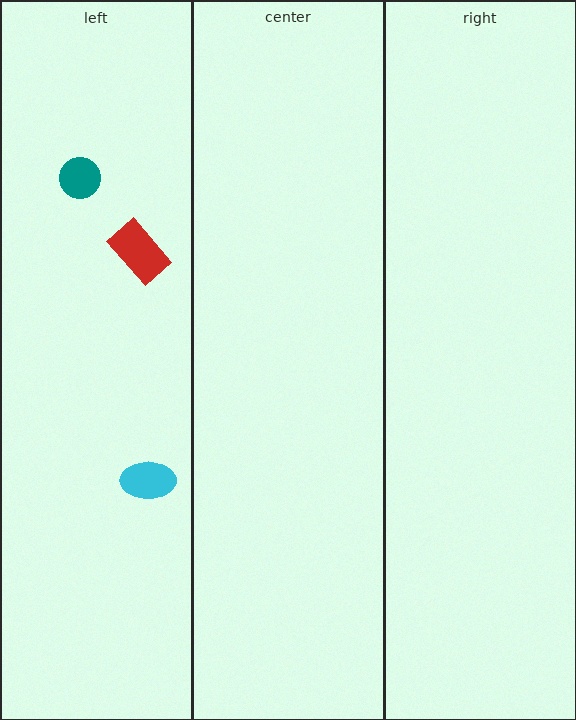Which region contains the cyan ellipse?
The left region.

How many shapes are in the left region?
3.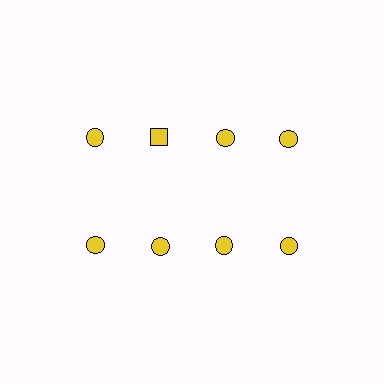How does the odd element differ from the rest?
It has a different shape: square instead of circle.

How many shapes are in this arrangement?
There are 8 shapes arranged in a grid pattern.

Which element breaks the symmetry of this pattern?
The yellow square in the top row, second from left column breaks the symmetry. All other shapes are yellow circles.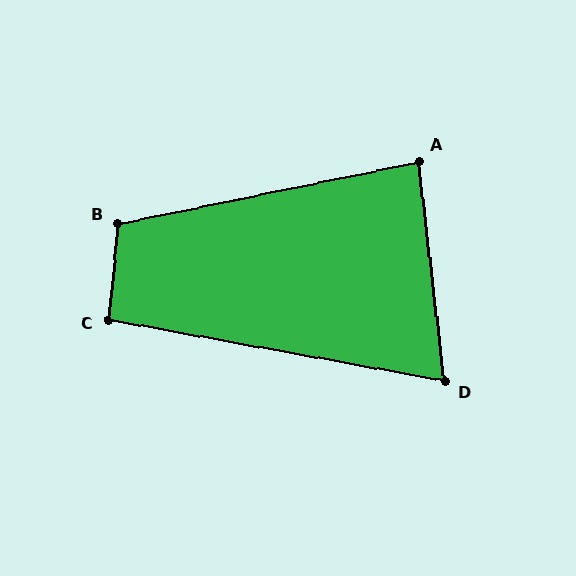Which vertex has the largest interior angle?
B, at approximately 107 degrees.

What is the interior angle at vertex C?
Approximately 95 degrees (obtuse).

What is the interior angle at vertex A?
Approximately 85 degrees (acute).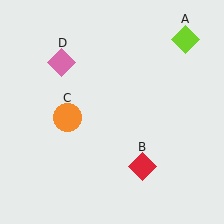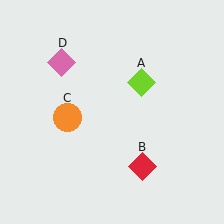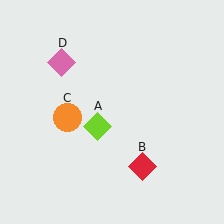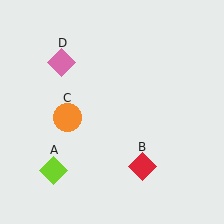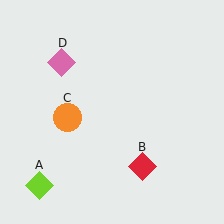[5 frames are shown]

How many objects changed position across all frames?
1 object changed position: lime diamond (object A).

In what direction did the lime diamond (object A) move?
The lime diamond (object A) moved down and to the left.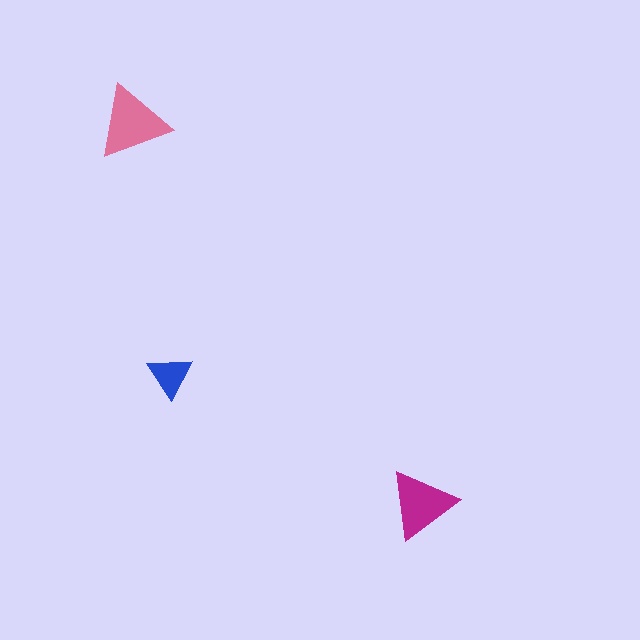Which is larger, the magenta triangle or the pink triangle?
The pink one.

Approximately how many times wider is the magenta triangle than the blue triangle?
About 1.5 times wider.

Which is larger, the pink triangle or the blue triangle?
The pink one.